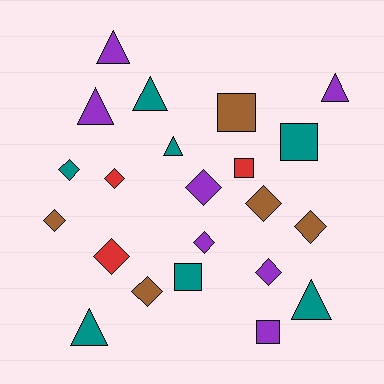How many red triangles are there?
There are no red triangles.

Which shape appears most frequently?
Diamond, with 10 objects.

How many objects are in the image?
There are 22 objects.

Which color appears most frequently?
Teal, with 7 objects.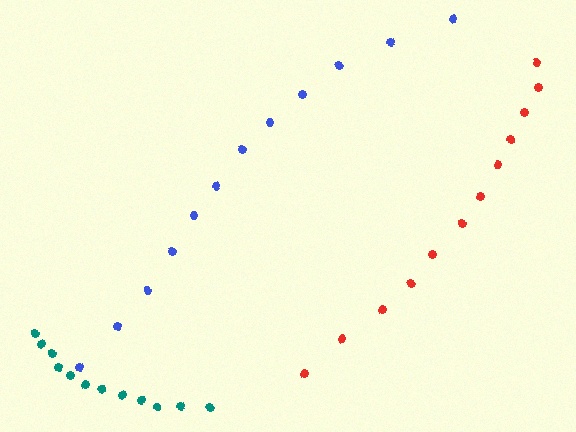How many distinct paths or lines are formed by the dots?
There are 3 distinct paths.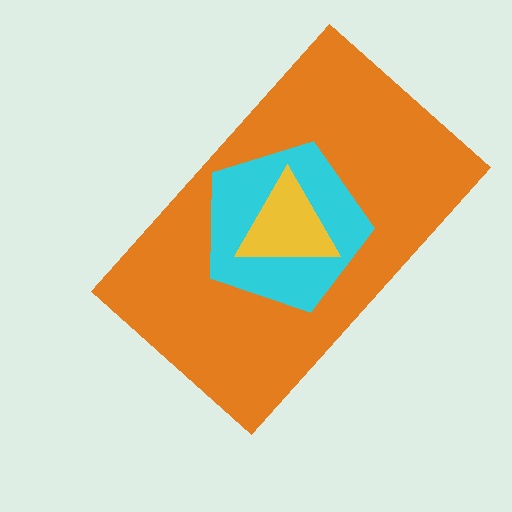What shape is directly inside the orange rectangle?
The cyan pentagon.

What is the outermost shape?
The orange rectangle.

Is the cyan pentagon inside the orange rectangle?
Yes.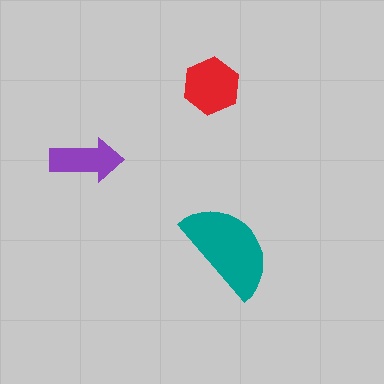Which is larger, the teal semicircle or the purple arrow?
The teal semicircle.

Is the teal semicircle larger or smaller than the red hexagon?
Larger.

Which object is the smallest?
The purple arrow.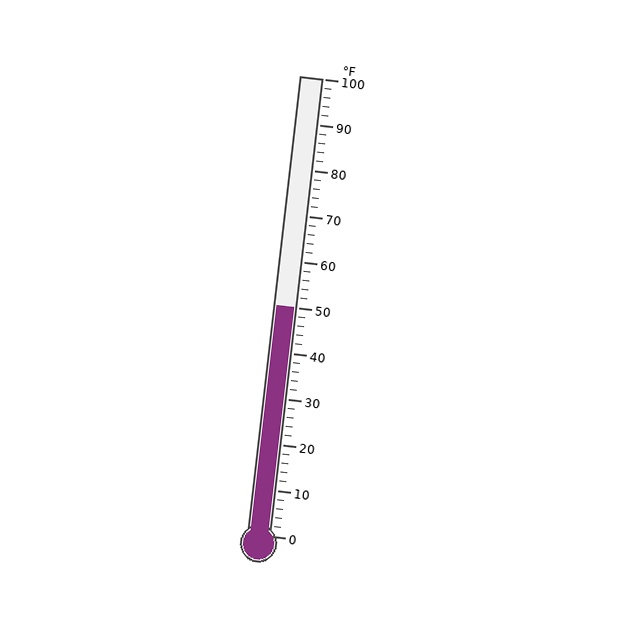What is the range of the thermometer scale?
The thermometer scale ranges from 0°F to 100°F.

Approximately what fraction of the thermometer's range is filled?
The thermometer is filled to approximately 50% of its range.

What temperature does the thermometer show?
The thermometer shows approximately 50°F.